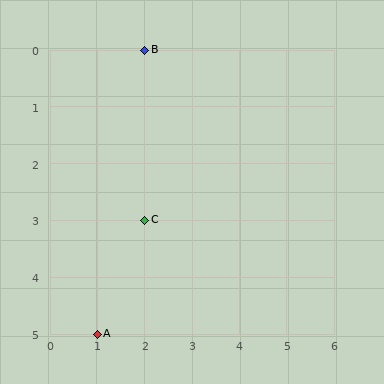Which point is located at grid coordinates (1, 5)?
Point A is at (1, 5).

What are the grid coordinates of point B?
Point B is at grid coordinates (2, 0).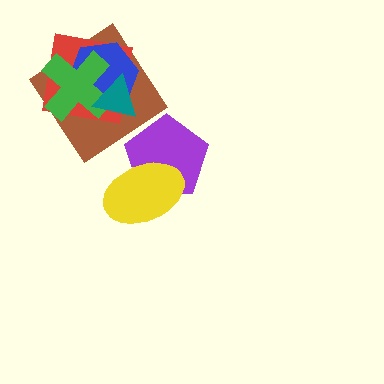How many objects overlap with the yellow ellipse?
1 object overlaps with the yellow ellipse.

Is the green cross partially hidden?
Yes, it is partially covered by another shape.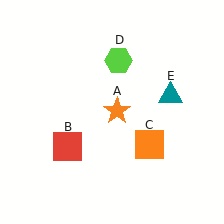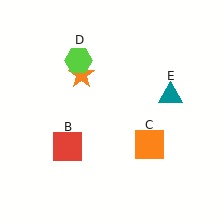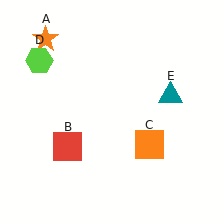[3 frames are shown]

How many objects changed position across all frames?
2 objects changed position: orange star (object A), lime hexagon (object D).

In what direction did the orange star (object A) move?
The orange star (object A) moved up and to the left.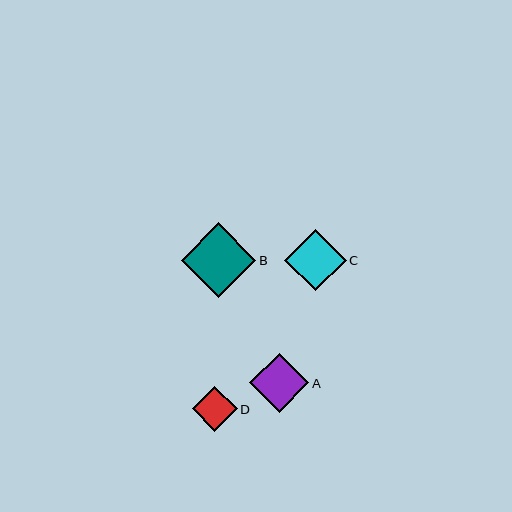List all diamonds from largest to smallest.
From largest to smallest: B, C, A, D.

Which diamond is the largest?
Diamond B is the largest with a size of approximately 75 pixels.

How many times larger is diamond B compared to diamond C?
Diamond B is approximately 1.2 times the size of diamond C.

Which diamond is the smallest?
Diamond D is the smallest with a size of approximately 45 pixels.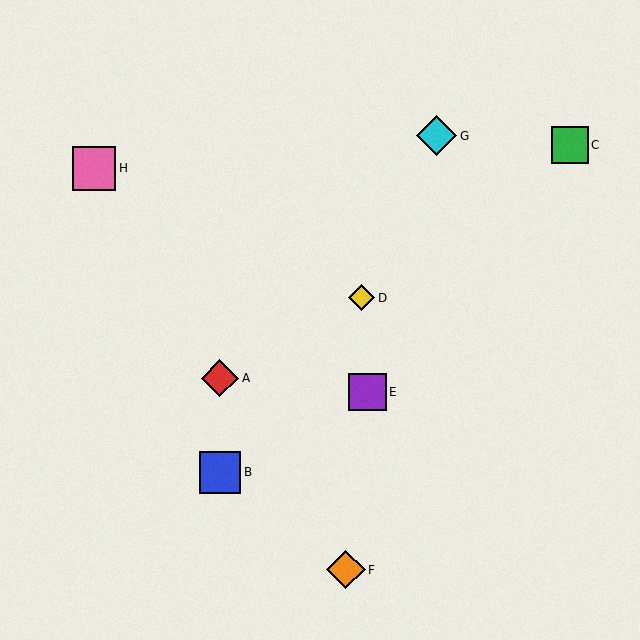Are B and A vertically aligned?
Yes, both are at x≈220.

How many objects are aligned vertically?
2 objects (A, B) are aligned vertically.